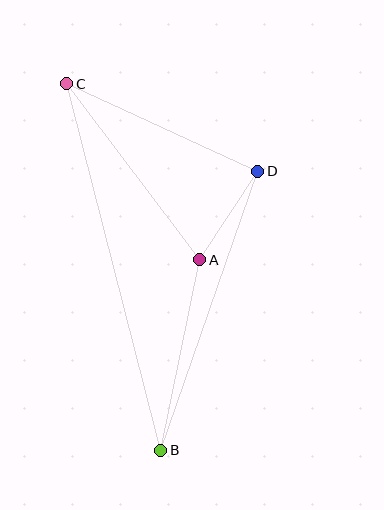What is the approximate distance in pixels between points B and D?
The distance between B and D is approximately 295 pixels.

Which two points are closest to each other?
Points A and D are closest to each other.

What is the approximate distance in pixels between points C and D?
The distance between C and D is approximately 210 pixels.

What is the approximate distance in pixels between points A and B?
The distance between A and B is approximately 195 pixels.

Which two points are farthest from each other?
Points B and C are farthest from each other.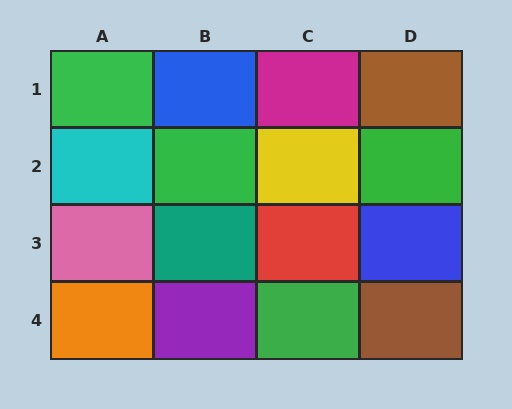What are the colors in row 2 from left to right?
Cyan, green, yellow, green.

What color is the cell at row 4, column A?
Orange.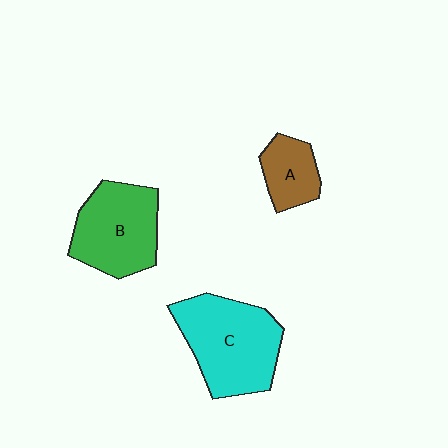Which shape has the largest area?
Shape C (cyan).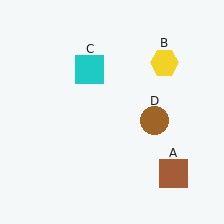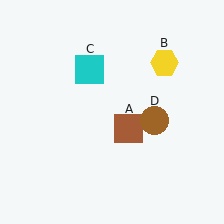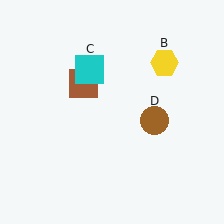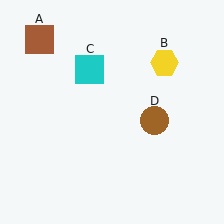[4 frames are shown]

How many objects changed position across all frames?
1 object changed position: brown square (object A).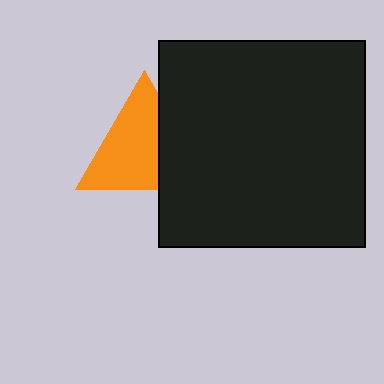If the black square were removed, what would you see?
You would see the complete orange triangle.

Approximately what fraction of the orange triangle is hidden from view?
Roughly 33% of the orange triangle is hidden behind the black square.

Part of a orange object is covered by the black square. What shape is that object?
It is a triangle.